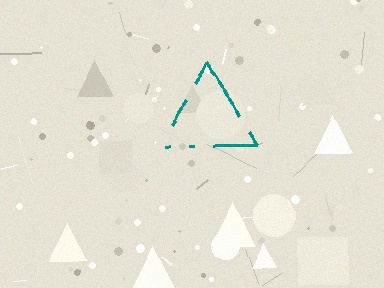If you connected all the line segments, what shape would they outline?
They would outline a triangle.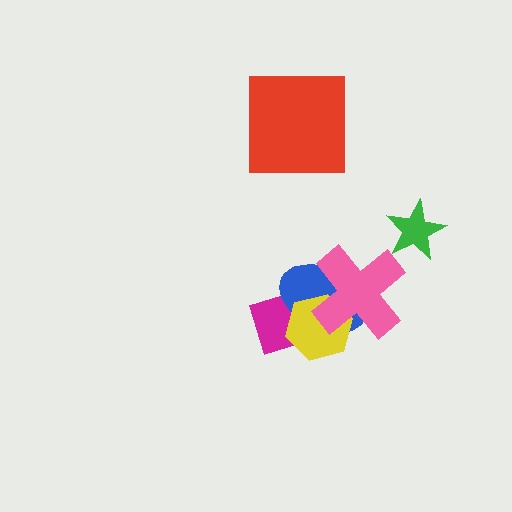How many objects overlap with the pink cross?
3 objects overlap with the pink cross.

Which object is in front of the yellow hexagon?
The pink cross is in front of the yellow hexagon.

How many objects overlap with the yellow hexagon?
3 objects overlap with the yellow hexagon.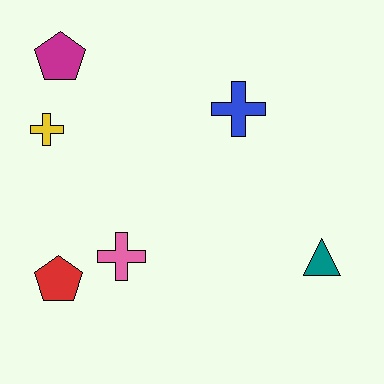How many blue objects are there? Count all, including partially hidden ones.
There is 1 blue object.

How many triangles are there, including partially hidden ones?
There is 1 triangle.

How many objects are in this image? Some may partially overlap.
There are 6 objects.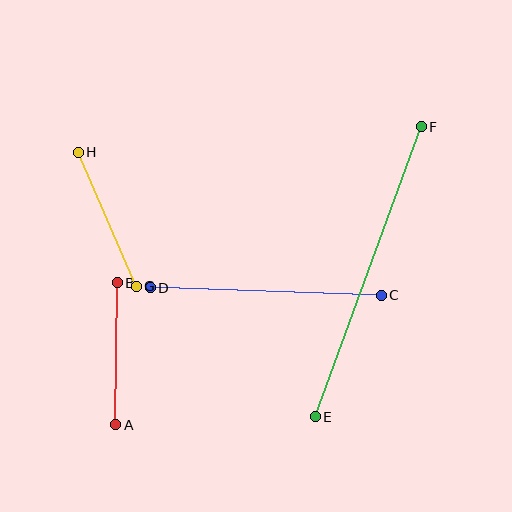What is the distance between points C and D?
The distance is approximately 231 pixels.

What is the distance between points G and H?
The distance is approximately 146 pixels.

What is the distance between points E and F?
The distance is approximately 309 pixels.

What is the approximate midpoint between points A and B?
The midpoint is at approximately (116, 354) pixels.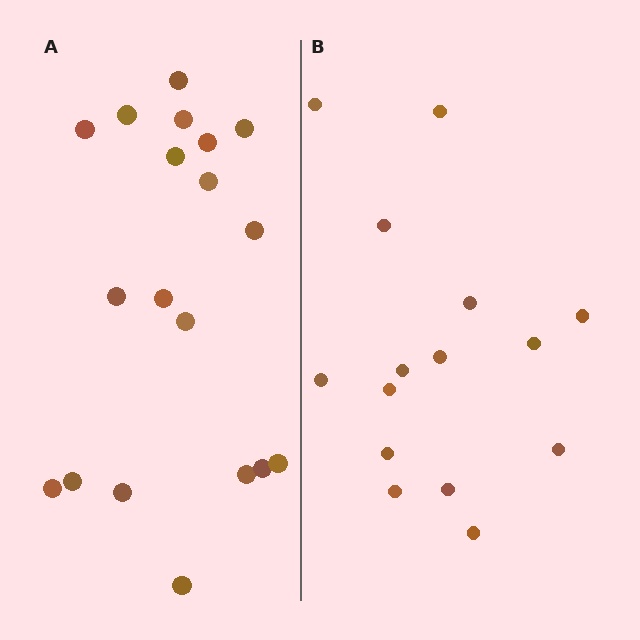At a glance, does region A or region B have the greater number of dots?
Region A (the left region) has more dots.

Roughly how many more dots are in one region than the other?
Region A has about 4 more dots than region B.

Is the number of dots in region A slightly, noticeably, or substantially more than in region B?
Region A has noticeably more, but not dramatically so. The ratio is roughly 1.3 to 1.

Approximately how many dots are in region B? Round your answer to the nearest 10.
About 20 dots. (The exact count is 15, which rounds to 20.)